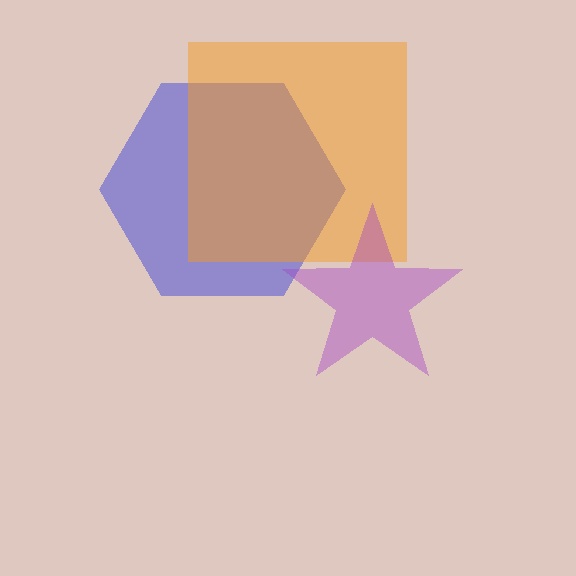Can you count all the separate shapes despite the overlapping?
Yes, there are 3 separate shapes.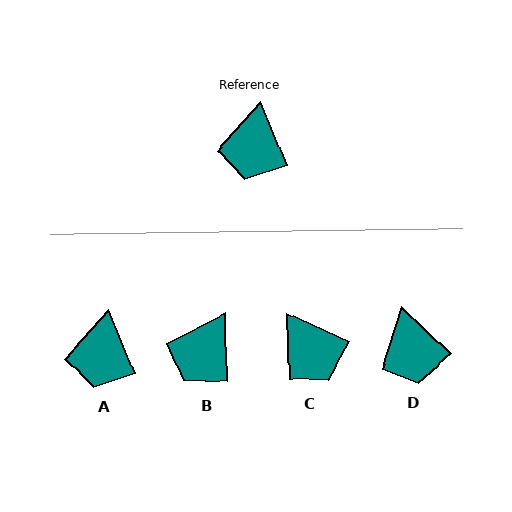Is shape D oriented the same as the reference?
No, it is off by about 24 degrees.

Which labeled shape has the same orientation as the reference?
A.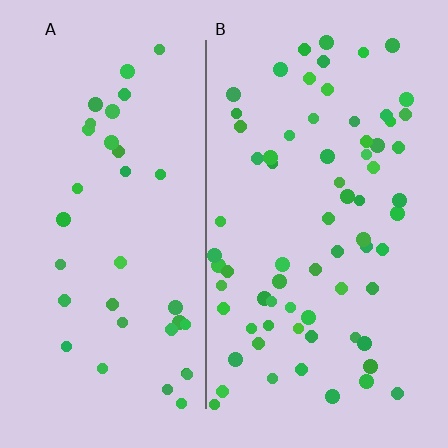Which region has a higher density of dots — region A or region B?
B (the right).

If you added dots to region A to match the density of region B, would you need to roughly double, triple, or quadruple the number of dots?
Approximately double.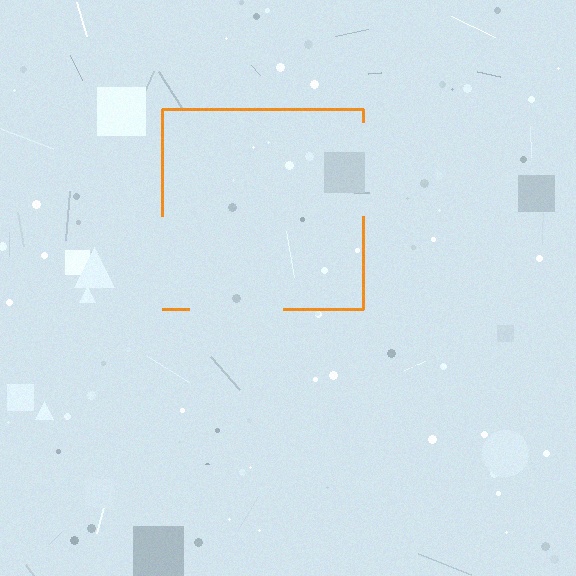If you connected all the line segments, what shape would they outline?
They would outline a square.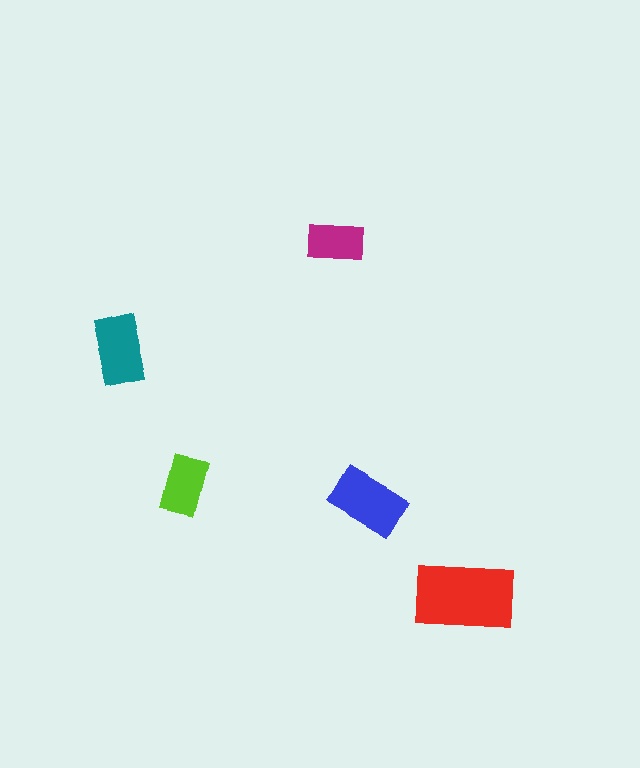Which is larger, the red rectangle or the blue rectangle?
The red one.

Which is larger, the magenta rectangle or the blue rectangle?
The blue one.